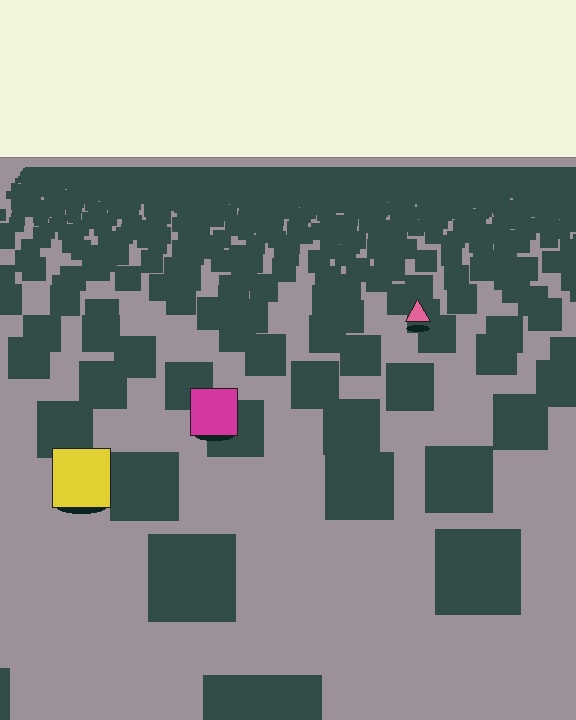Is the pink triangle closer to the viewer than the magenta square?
No. The magenta square is closer — you can tell from the texture gradient: the ground texture is coarser near it.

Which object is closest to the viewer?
The yellow square is closest. The texture marks near it are larger and more spread out.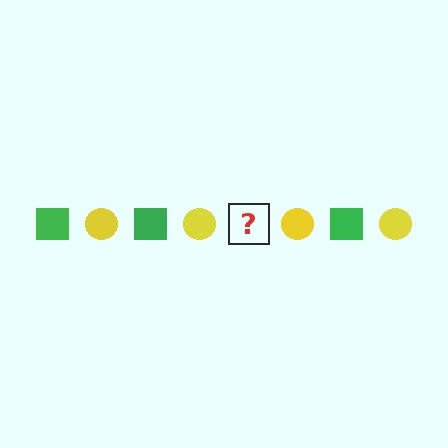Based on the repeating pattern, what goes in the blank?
The blank should be a green square.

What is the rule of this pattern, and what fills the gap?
The rule is that the pattern alternates between green square and yellow circle. The gap should be filled with a green square.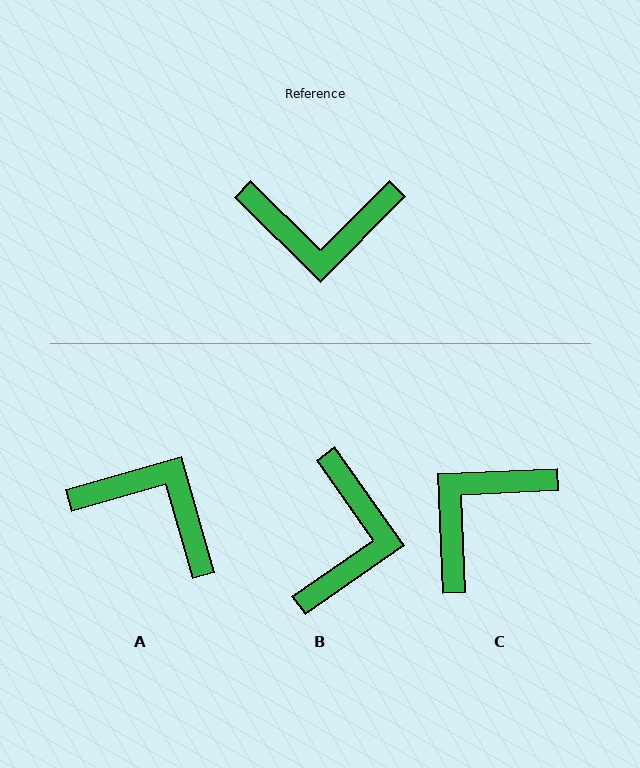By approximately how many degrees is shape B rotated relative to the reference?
Approximately 80 degrees counter-clockwise.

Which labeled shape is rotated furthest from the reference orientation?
A, about 151 degrees away.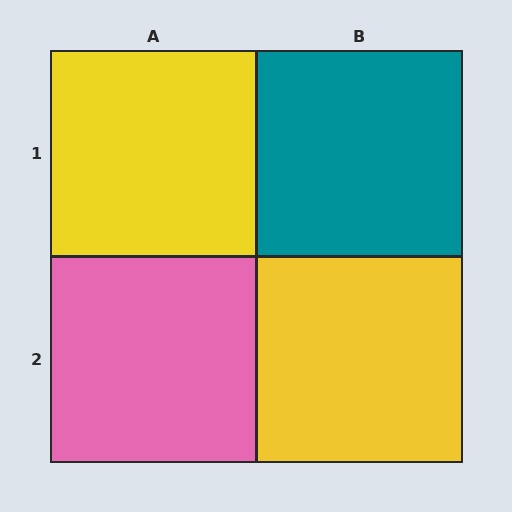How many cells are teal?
1 cell is teal.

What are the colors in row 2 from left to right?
Pink, yellow.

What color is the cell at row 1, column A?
Yellow.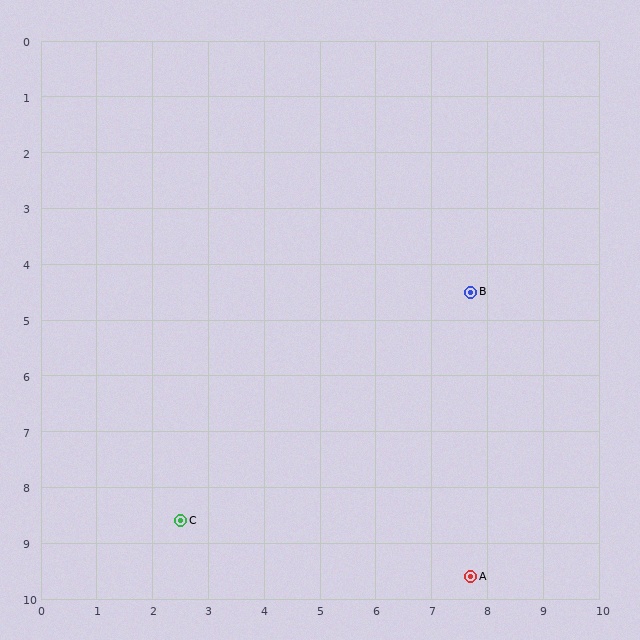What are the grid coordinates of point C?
Point C is at approximately (2.5, 8.6).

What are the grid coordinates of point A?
Point A is at approximately (7.7, 9.6).